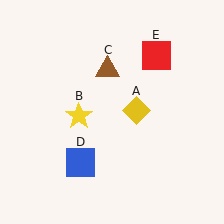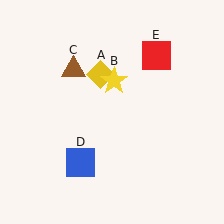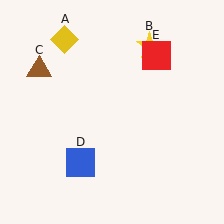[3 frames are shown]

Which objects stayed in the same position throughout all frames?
Blue square (object D) and red square (object E) remained stationary.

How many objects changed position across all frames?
3 objects changed position: yellow diamond (object A), yellow star (object B), brown triangle (object C).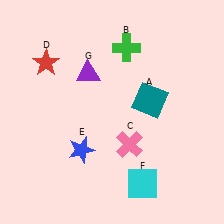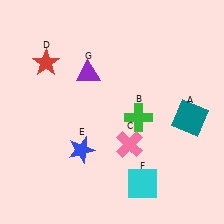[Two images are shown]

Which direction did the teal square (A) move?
The teal square (A) moved right.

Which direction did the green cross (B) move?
The green cross (B) moved down.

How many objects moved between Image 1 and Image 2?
2 objects moved between the two images.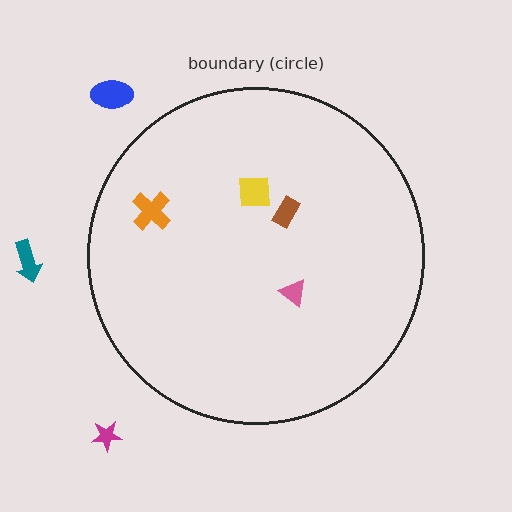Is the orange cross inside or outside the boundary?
Inside.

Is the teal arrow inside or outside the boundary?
Outside.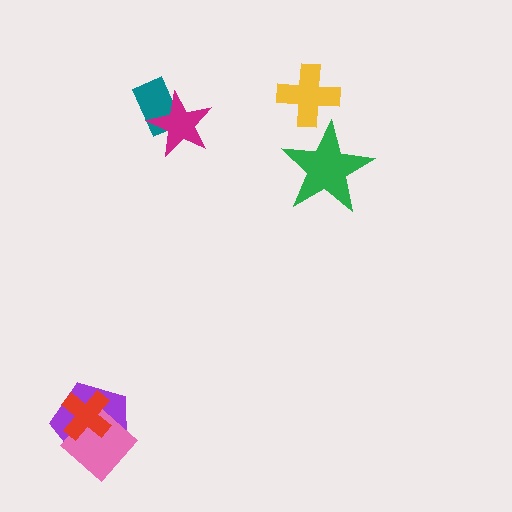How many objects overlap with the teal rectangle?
1 object overlaps with the teal rectangle.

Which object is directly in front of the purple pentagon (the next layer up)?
The pink diamond is directly in front of the purple pentagon.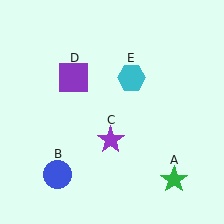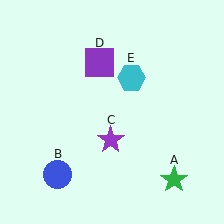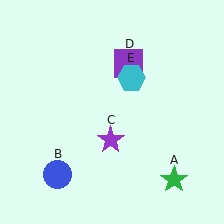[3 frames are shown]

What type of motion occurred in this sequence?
The purple square (object D) rotated clockwise around the center of the scene.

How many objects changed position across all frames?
1 object changed position: purple square (object D).